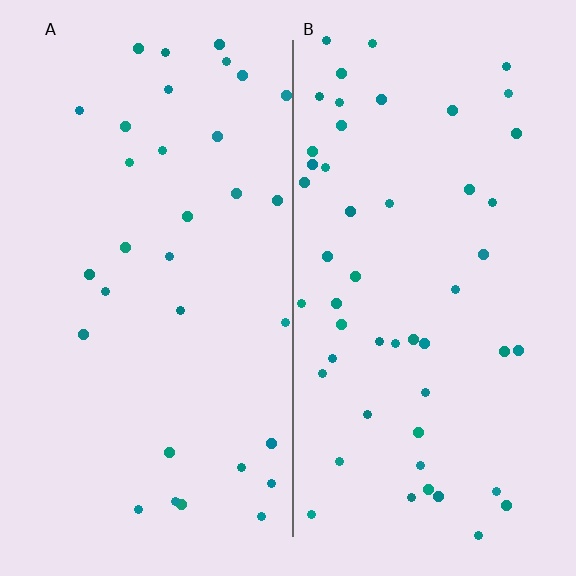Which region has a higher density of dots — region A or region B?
B (the right).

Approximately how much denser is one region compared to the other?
Approximately 1.6× — region B over region A.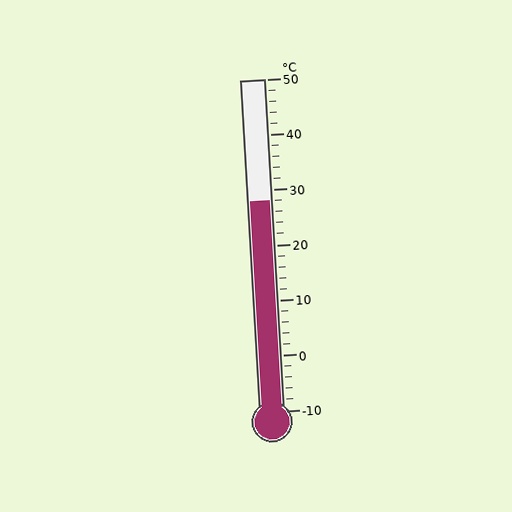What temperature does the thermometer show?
The thermometer shows approximately 28°C.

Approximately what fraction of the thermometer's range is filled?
The thermometer is filled to approximately 65% of its range.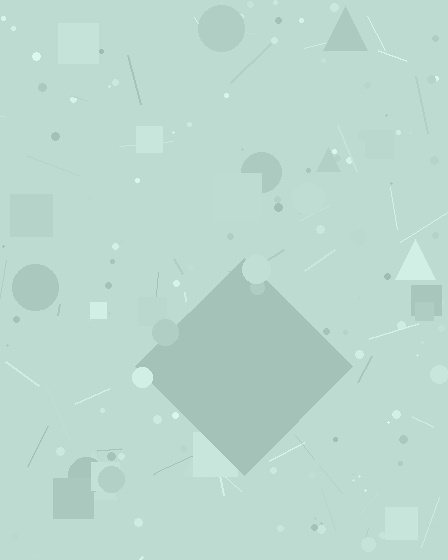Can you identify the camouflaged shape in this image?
The camouflaged shape is a diamond.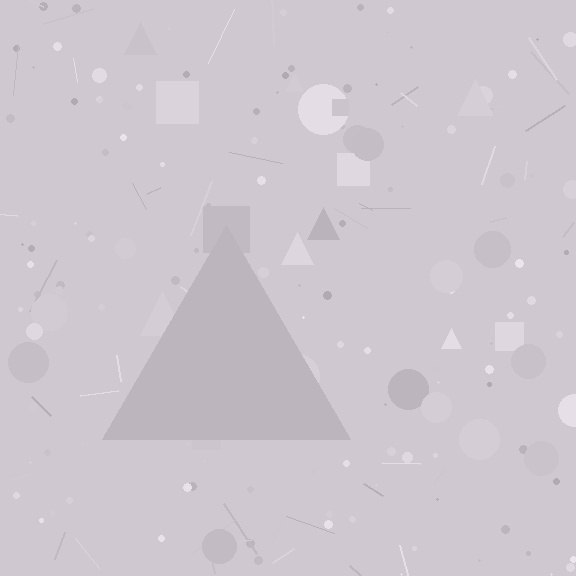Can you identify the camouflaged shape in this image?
The camouflaged shape is a triangle.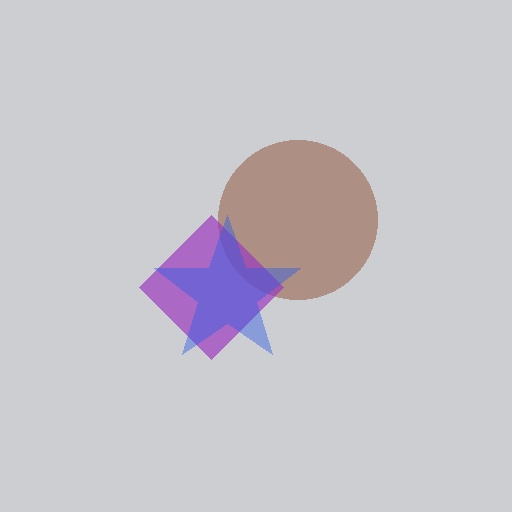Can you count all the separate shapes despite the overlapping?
Yes, there are 3 separate shapes.